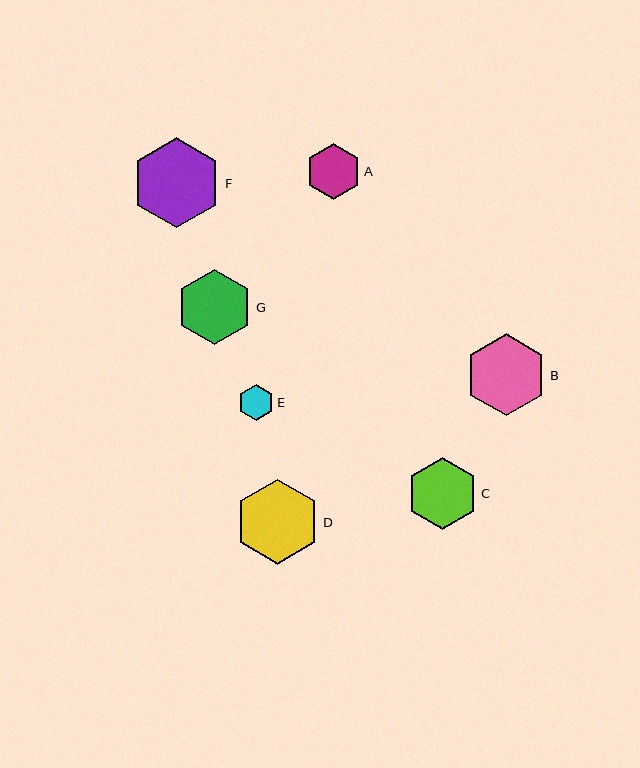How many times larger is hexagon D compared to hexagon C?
Hexagon D is approximately 1.2 times the size of hexagon C.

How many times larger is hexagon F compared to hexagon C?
Hexagon F is approximately 1.2 times the size of hexagon C.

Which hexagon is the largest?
Hexagon F is the largest with a size of approximately 90 pixels.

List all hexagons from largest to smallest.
From largest to smallest: F, D, B, G, C, A, E.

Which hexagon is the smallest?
Hexagon E is the smallest with a size of approximately 36 pixels.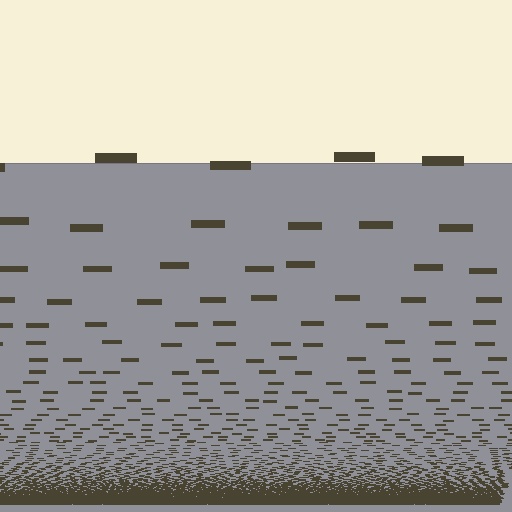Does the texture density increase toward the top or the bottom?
Density increases toward the bottom.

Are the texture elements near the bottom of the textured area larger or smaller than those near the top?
Smaller. The gradient is inverted — elements near the bottom are smaller and denser.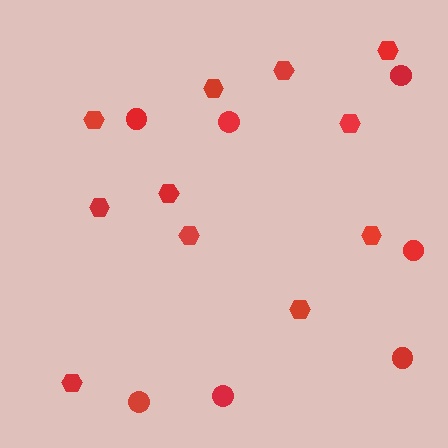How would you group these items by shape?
There are 2 groups: one group of circles (7) and one group of hexagons (11).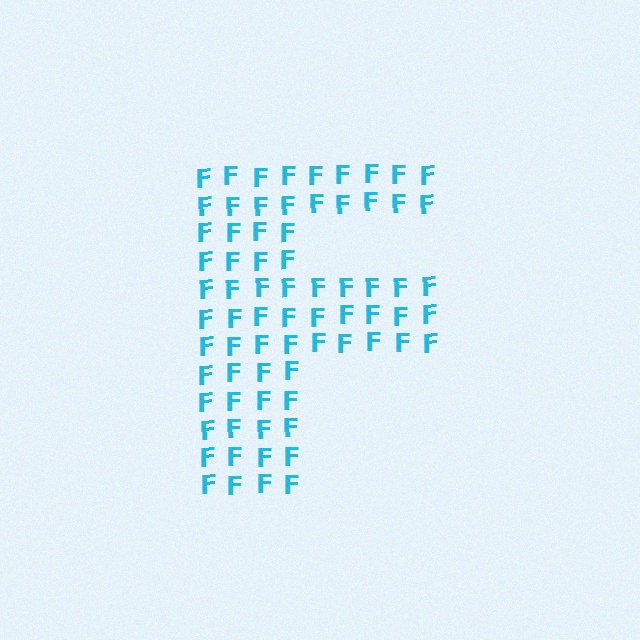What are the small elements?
The small elements are letter F's.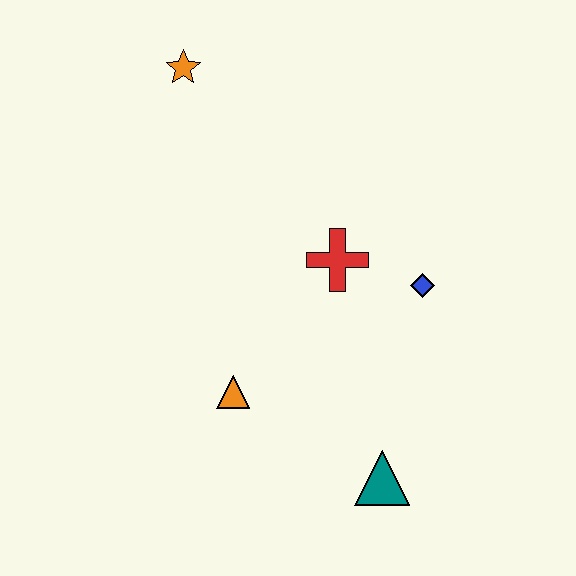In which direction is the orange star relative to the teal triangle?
The orange star is above the teal triangle.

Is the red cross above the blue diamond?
Yes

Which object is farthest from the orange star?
The teal triangle is farthest from the orange star.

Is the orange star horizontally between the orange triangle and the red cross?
No